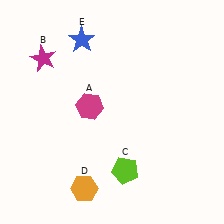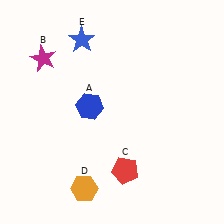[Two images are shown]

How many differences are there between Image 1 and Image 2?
There are 2 differences between the two images.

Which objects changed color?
A changed from magenta to blue. C changed from lime to red.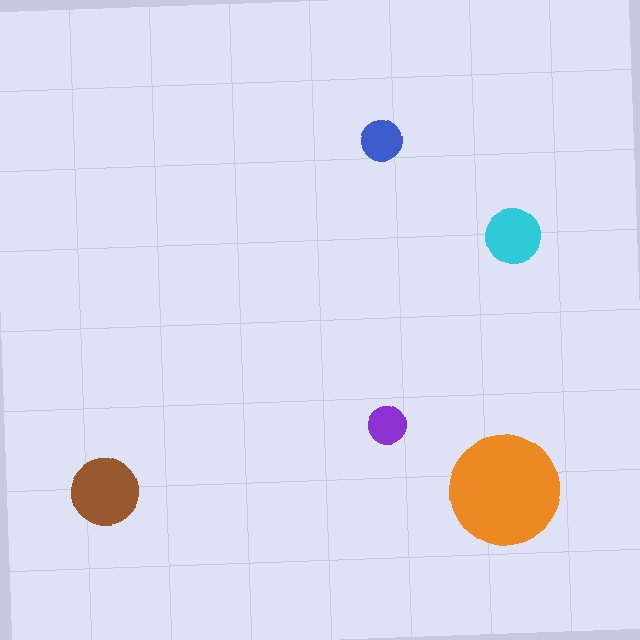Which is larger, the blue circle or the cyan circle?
The cyan one.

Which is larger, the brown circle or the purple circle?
The brown one.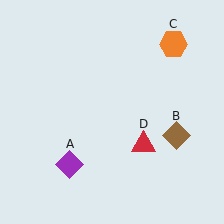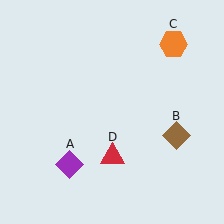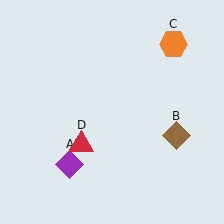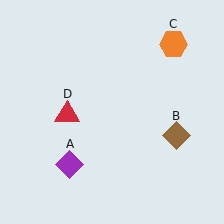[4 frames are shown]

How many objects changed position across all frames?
1 object changed position: red triangle (object D).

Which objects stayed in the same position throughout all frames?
Purple diamond (object A) and brown diamond (object B) and orange hexagon (object C) remained stationary.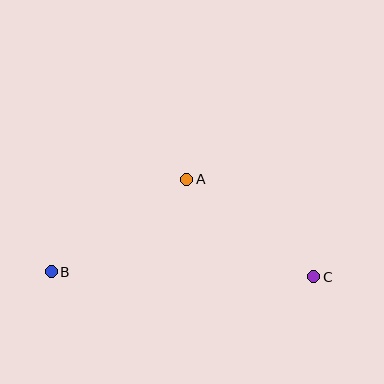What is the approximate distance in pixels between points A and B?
The distance between A and B is approximately 164 pixels.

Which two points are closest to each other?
Points A and C are closest to each other.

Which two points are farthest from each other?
Points B and C are farthest from each other.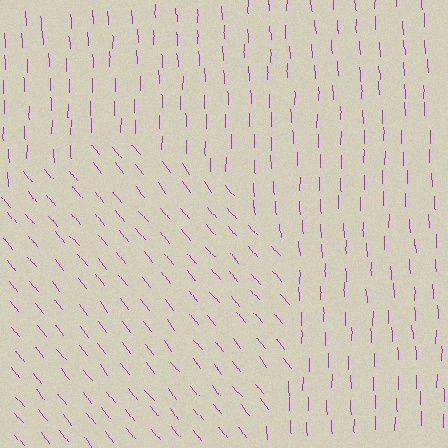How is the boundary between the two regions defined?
The boundary is defined purely by a change in line orientation (approximately 37 degrees difference). All lines are the same color and thickness.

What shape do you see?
I see a circle.